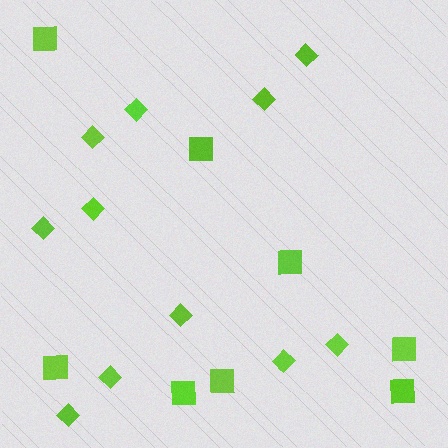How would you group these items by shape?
There are 2 groups: one group of squares (8) and one group of diamonds (11).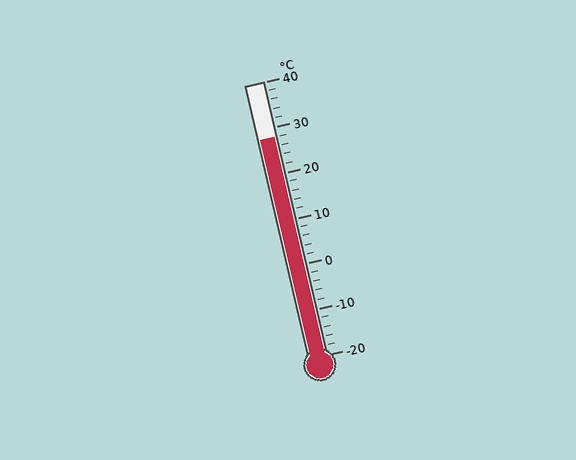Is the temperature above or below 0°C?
The temperature is above 0°C.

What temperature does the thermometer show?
The thermometer shows approximately 28°C.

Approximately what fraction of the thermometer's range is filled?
The thermometer is filled to approximately 80% of its range.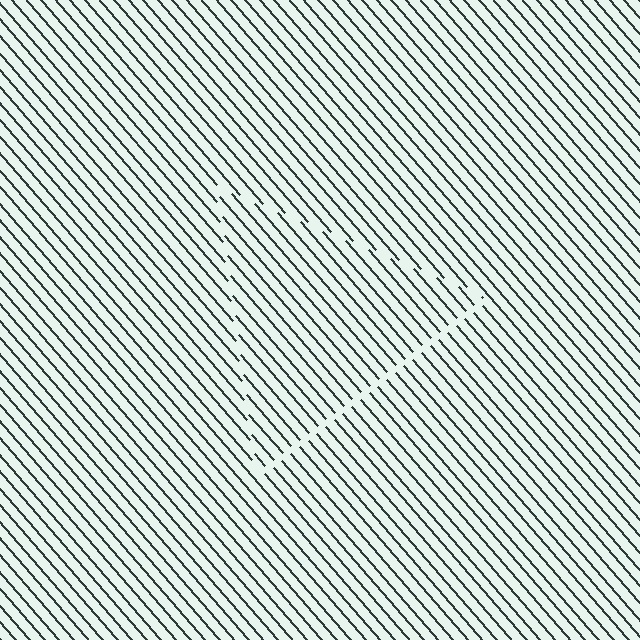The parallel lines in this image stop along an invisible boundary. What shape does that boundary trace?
An illusory triangle. The interior of the shape contains the same grating, shifted by half a period — the contour is defined by the phase discontinuity where line-ends from the inner and outer gratings abut.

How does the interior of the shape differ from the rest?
The interior of the shape contains the same grating, shifted by half a period — the contour is defined by the phase discontinuity where line-ends from the inner and outer gratings abut.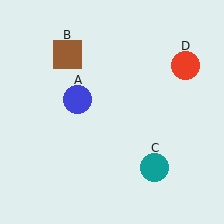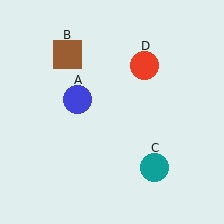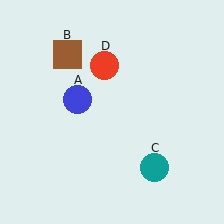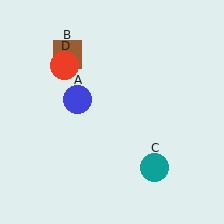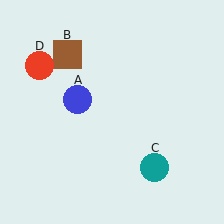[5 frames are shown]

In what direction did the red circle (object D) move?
The red circle (object D) moved left.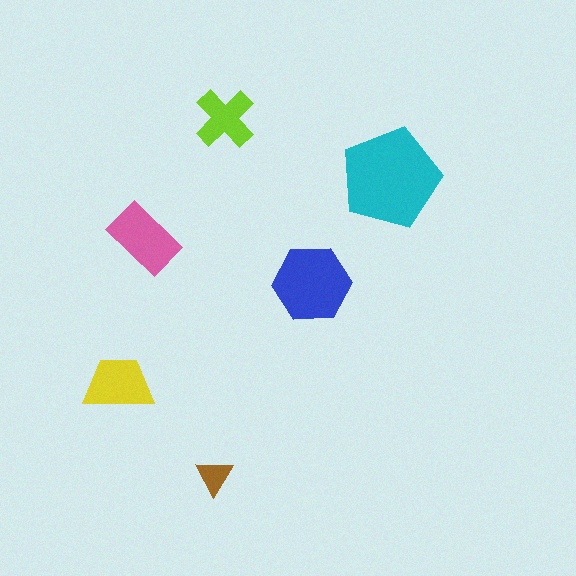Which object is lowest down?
The brown triangle is bottommost.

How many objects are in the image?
There are 6 objects in the image.